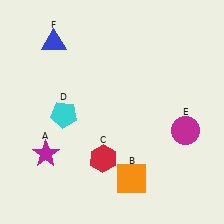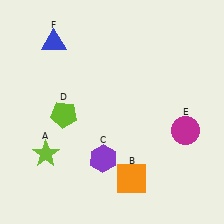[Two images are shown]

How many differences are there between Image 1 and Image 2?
There are 3 differences between the two images.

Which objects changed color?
A changed from magenta to lime. C changed from red to purple. D changed from cyan to lime.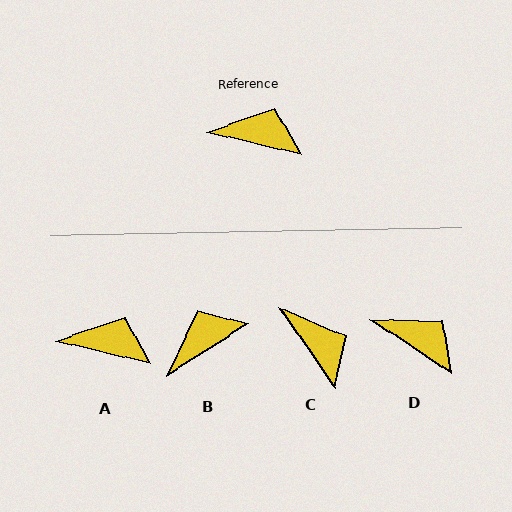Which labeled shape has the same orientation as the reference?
A.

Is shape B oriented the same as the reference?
No, it is off by about 46 degrees.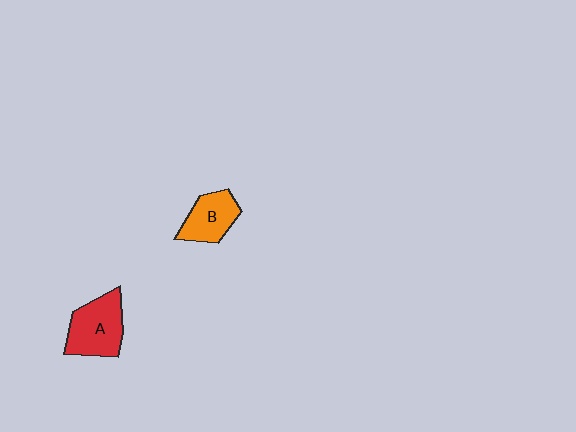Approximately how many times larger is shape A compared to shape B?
Approximately 1.3 times.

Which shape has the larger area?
Shape A (red).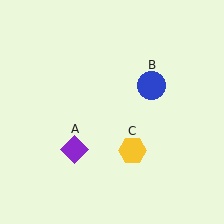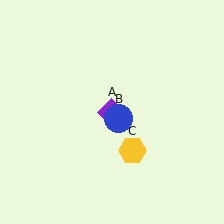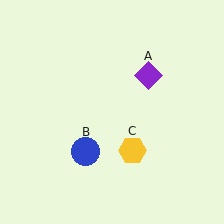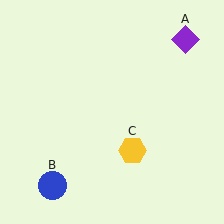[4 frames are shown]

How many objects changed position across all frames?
2 objects changed position: purple diamond (object A), blue circle (object B).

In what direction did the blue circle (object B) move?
The blue circle (object B) moved down and to the left.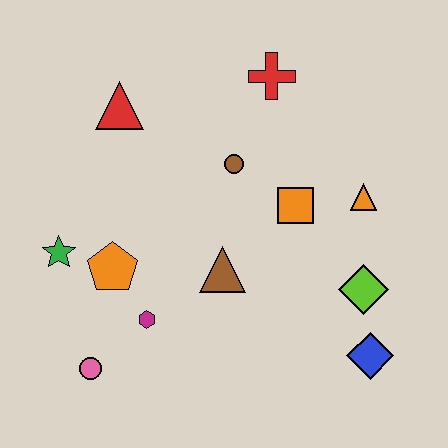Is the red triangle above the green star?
Yes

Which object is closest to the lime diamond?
The blue diamond is closest to the lime diamond.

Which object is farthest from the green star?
The blue diamond is farthest from the green star.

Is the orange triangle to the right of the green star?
Yes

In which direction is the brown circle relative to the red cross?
The brown circle is below the red cross.